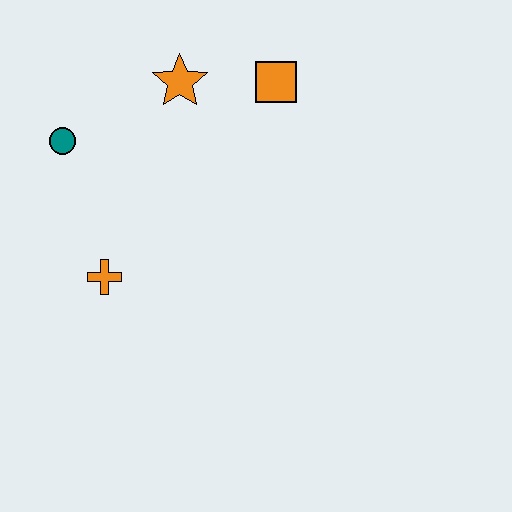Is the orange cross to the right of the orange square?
No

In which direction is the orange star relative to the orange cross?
The orange star is above the orange cross.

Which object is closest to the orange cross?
The teal circle is closest to the orange cross.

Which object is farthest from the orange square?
The orange cross is farthest from the orange square.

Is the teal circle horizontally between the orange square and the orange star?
No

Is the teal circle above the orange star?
No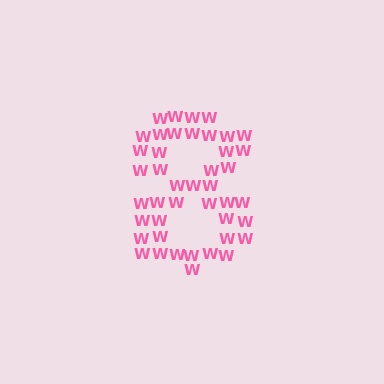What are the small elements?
The small elements are letter W's.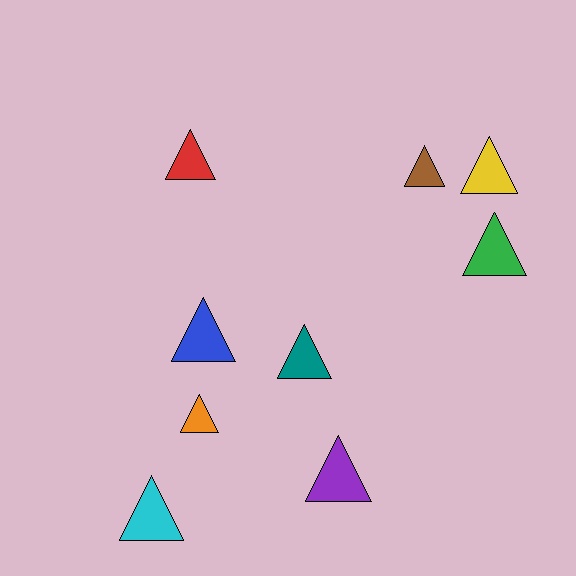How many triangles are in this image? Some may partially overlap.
There are 9 triangles.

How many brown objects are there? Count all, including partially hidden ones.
There is 1 brown object.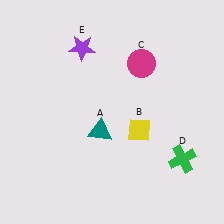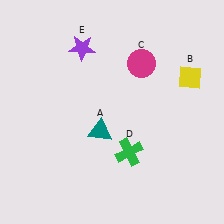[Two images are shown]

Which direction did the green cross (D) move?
The green cross (D) moved left.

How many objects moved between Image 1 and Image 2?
2 objects moved between the two images.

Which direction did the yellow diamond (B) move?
The yellow diamond (B) moved up.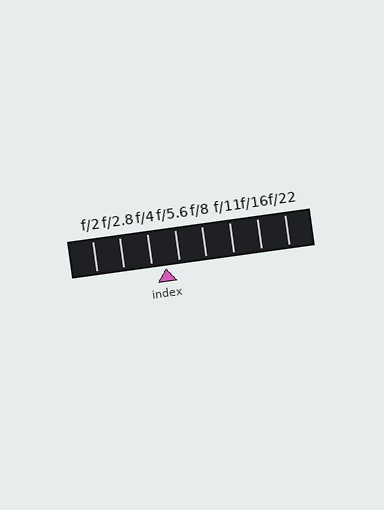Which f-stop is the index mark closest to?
The index mark is closest to f/5.6.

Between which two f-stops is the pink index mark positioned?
The index mark is between f/4 and f/5.6.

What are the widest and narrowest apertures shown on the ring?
The widest aperture shown is f/2 and the narrowest is f/22.